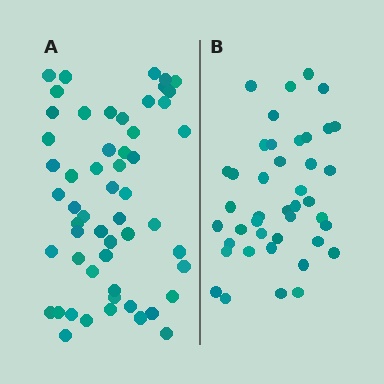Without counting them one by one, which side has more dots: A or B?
Region A (the left region) has more dots.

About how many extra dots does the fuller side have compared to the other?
Region A has approximately 15 more dots than region B.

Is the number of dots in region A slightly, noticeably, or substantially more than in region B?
Region A has noticeably more, but not dramatically so. The ratio is roughly 1.3 to 1.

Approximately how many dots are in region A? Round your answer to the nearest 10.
About 60 dots. (The exact count is 55, which rounds to 60.)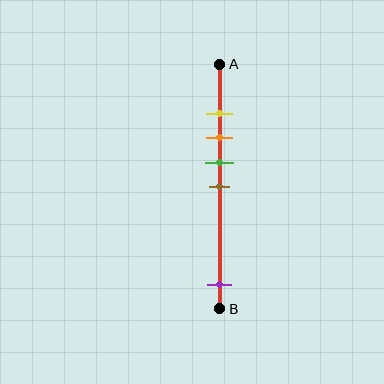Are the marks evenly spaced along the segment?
No, the marks are not evenly spaced.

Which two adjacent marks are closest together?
The yellow and orange marks are the closest adjacent pair.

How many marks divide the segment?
There are 5 marks dividing the segment.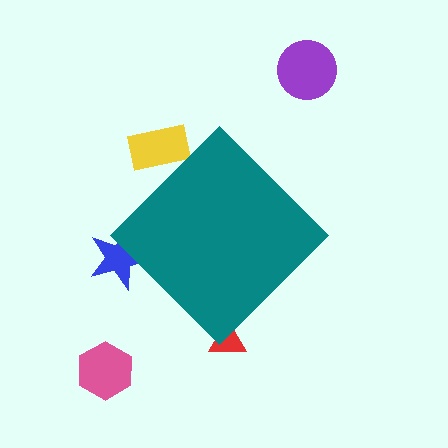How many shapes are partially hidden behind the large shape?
3 shapes are partially hidden.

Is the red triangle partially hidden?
Yes, the red triangle is partially hidden behind the teal diamond.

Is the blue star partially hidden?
Yes, the blue star is partially hidden behind the teal diamond.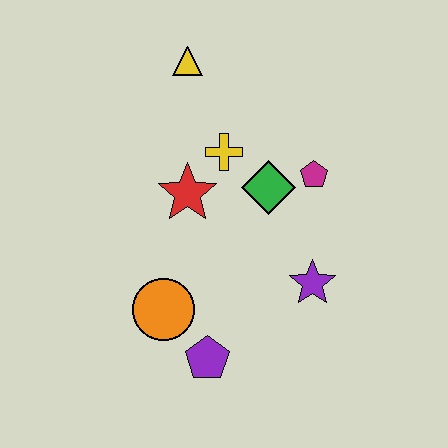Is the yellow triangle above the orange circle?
Yes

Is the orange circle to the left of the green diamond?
Yes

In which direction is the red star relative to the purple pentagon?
The red star is above the purple pentagon.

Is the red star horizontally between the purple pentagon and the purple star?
No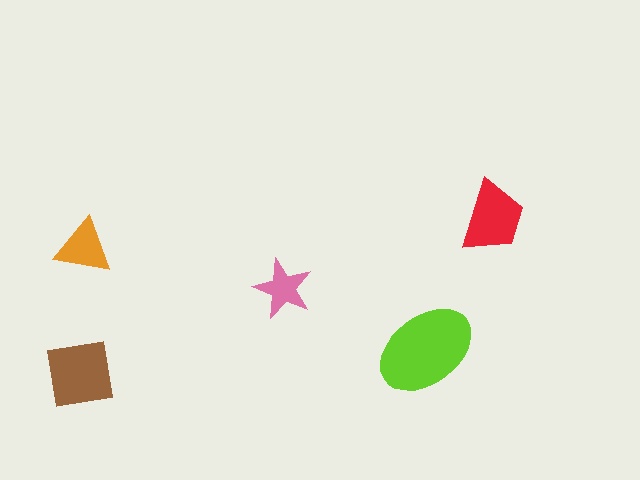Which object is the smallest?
The pink star.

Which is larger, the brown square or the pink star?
The brown square.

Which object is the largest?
The lime ellipse.